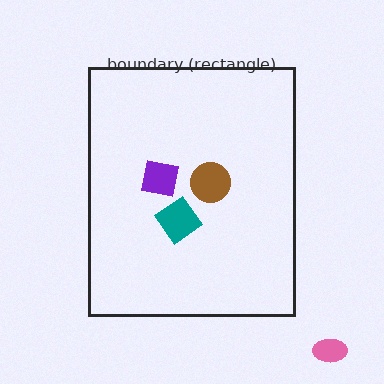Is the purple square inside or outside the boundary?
Inside.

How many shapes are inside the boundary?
3 inside, 1 outside.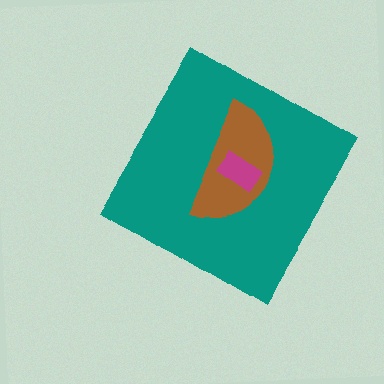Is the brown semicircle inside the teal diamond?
Yes.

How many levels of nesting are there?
3.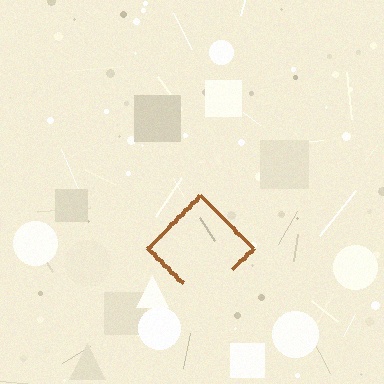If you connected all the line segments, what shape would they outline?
They would outline a diamond.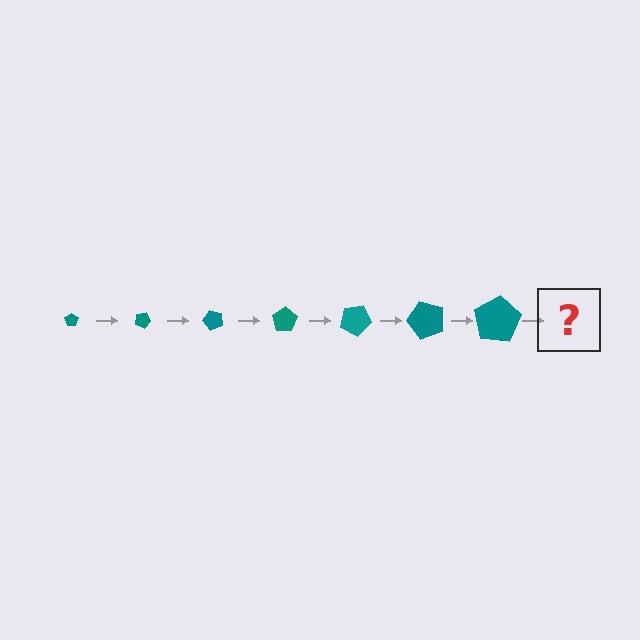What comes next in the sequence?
The next element should be a pentagon, larger than the previous one and rotated 175 degrees from the start.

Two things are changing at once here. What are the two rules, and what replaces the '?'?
The two rules are that the pentagon grows larger each step and it rotates 25 degrees each step. The '?' should be a pentagon, larger than the previous one and rotated 175 degrees from the start.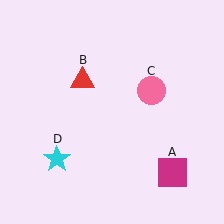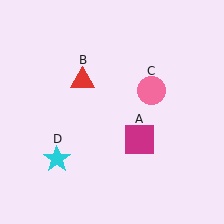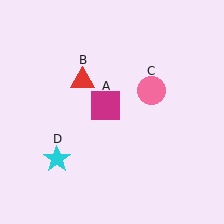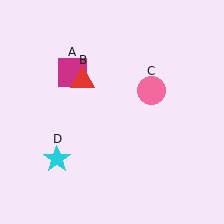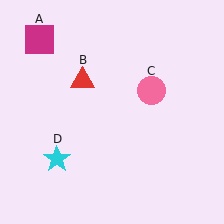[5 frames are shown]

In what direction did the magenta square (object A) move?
The magenta square (object A) moved up and to the left.